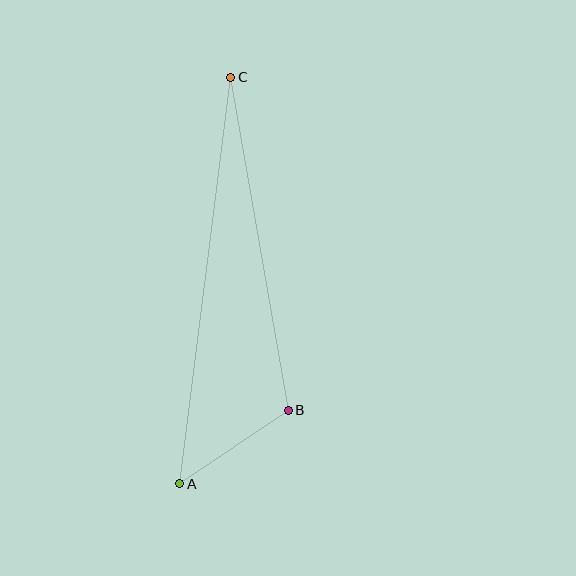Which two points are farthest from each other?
Points A and C are farthest from each other.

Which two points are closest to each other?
Points A and B are closest to each other.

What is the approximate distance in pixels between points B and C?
The distance between B and C is approximately 338 pixels.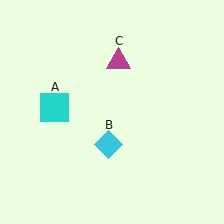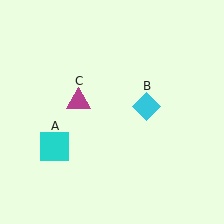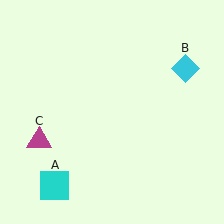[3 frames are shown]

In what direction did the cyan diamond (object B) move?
The cyan diamond (object B) moved up and to the right.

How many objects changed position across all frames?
3 objects changed position: cyan square (object A), cyan diamond (object B), magenta triangle (object C).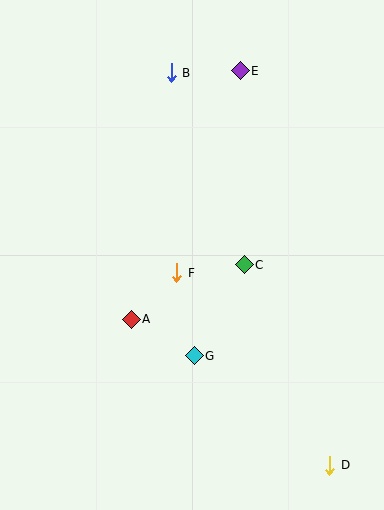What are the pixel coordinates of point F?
Point F is at (177, 273).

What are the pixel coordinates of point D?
Point D is at (330, 465).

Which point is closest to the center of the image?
Point F at (177, 273) is closest to the center.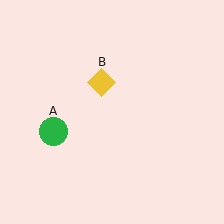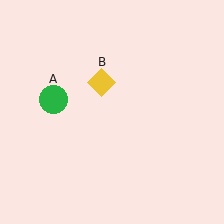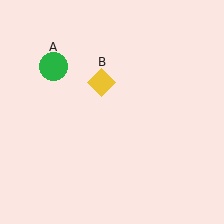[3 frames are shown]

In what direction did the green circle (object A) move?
The green circle (object A) moved up.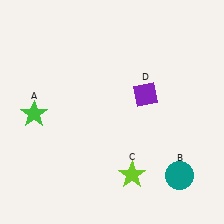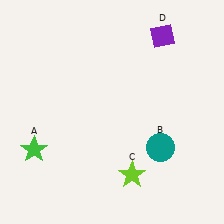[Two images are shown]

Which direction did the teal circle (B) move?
The teal circle (B) moved up.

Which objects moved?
The objects that moved are: the green star (A), the teal circle (B), the purple diamond (D).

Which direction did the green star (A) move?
The green star (A) moved down.